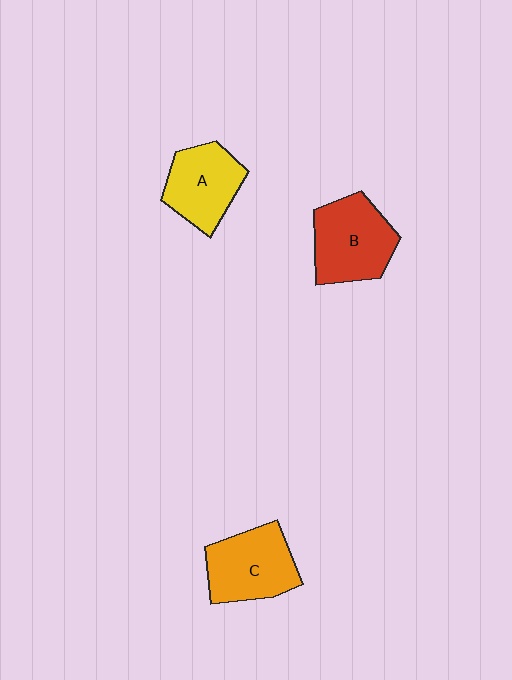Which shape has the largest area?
Shape B (red).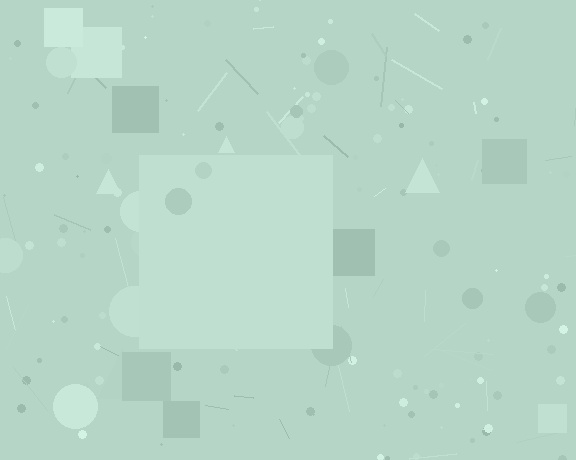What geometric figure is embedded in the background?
A square is embedded in the background.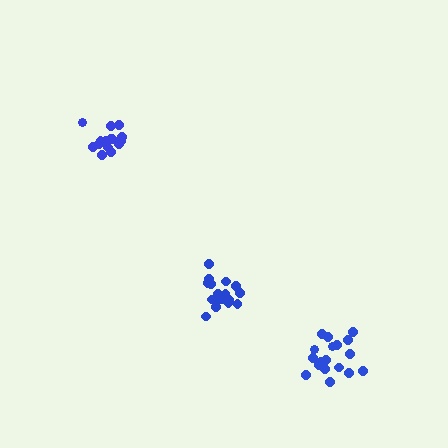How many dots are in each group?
Group 1: 18 dots, Group 2: 15 dots, Group 3: 17 dots (50 total).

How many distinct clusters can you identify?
There are 3 distinct clusters.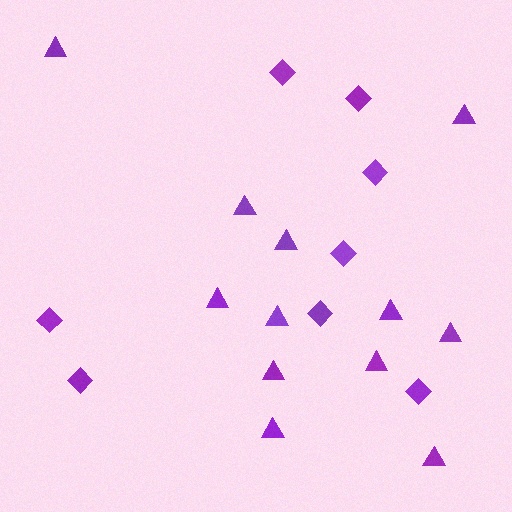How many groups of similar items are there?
There are 2 groups: one group of triangles (12) and one group of diamonds (8).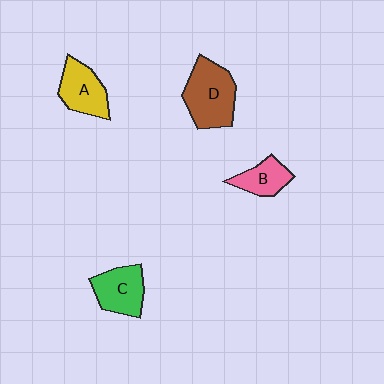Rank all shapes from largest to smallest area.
From largest to smallest: D (brown), A (yellow), C (green), B (pink).